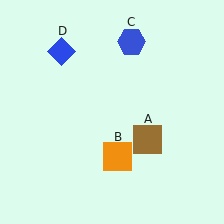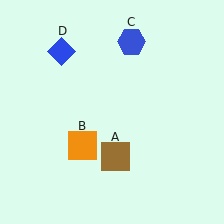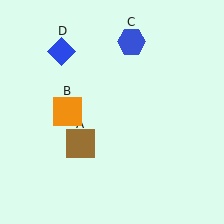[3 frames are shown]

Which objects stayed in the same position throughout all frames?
Blue hexagon (object C) and blue diamond (object D) remained stationary.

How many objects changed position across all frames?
2 objects changed position: brown square (object A), orange square (object B).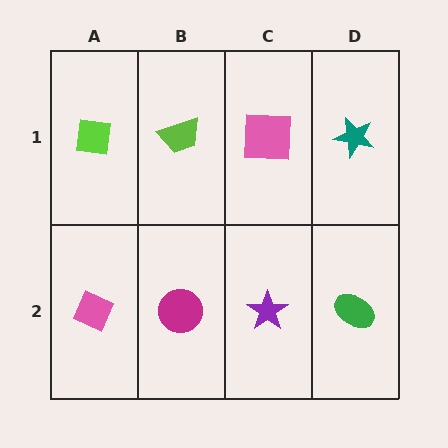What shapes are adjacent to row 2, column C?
A pink square (row 1, column C), a magenta circle (row 2, column B), a green ellipse (row 2, column D).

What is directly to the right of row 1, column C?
A teal star.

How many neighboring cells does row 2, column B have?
3.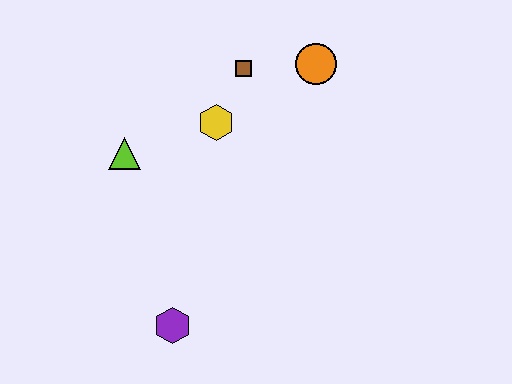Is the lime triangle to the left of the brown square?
Yes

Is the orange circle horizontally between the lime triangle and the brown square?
No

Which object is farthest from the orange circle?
The purple hexagon is farthest from the orange circle.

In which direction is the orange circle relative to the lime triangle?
The orange circle is to the right of the lime triangle.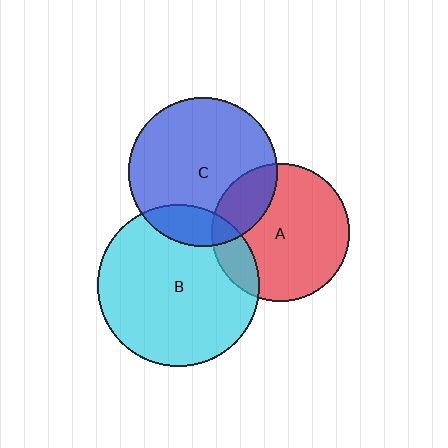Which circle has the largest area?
Circle B (cyan).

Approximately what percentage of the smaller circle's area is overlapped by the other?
Approximately 20%.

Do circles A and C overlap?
Yes.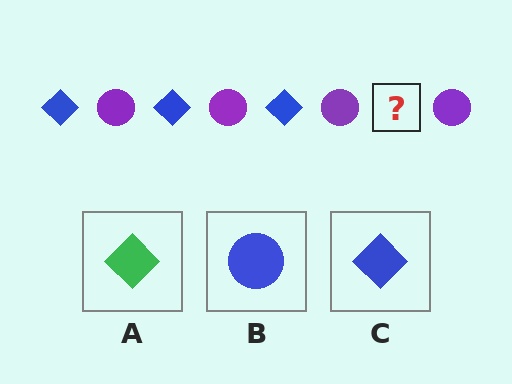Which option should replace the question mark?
Option C.